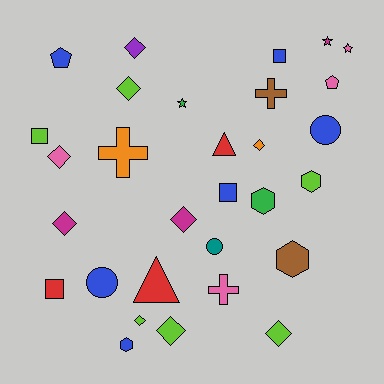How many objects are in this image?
There are 30 objects.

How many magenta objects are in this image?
There are 3 magenta objects.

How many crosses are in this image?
There are 3 crosses.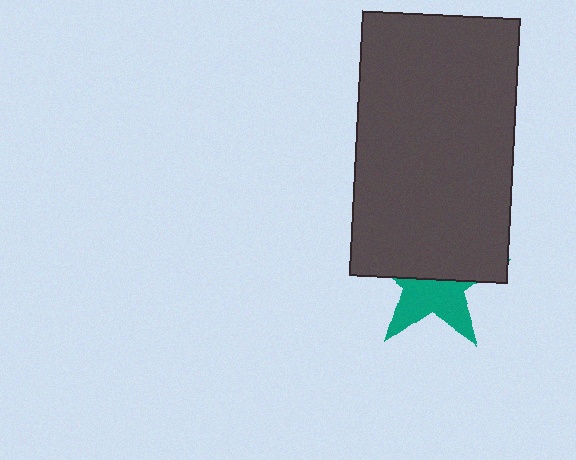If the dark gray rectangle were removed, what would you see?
You would see the complete teal star.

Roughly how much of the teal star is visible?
A small part of it is visible (roughly 45%).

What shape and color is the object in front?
The object in front is a dark gray rectangle.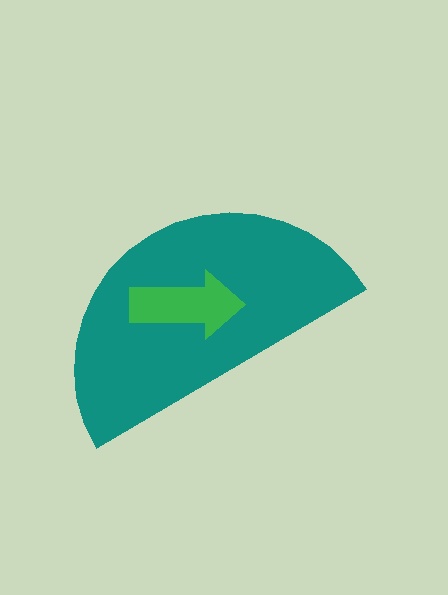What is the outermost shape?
The teal semicircle.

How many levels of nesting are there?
2.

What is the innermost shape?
The green arrow.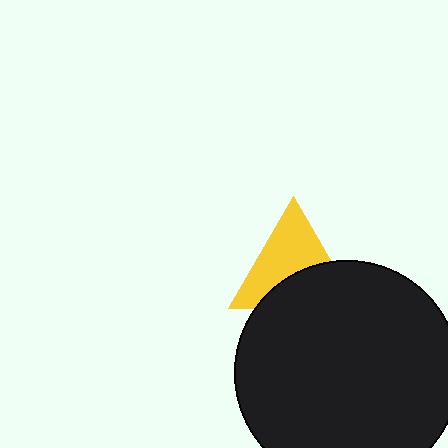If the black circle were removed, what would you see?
You would see the complete yellow triangle.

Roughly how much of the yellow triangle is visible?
About half of it is visible (roughly 58%).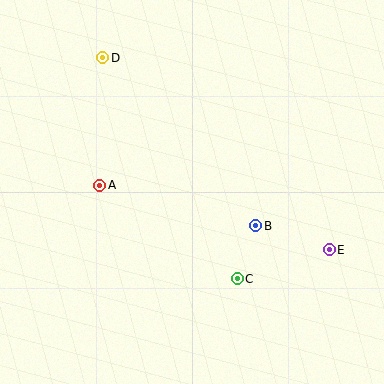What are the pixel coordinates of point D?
Point D is at (103, 58).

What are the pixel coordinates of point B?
Point B is at (256, 226).